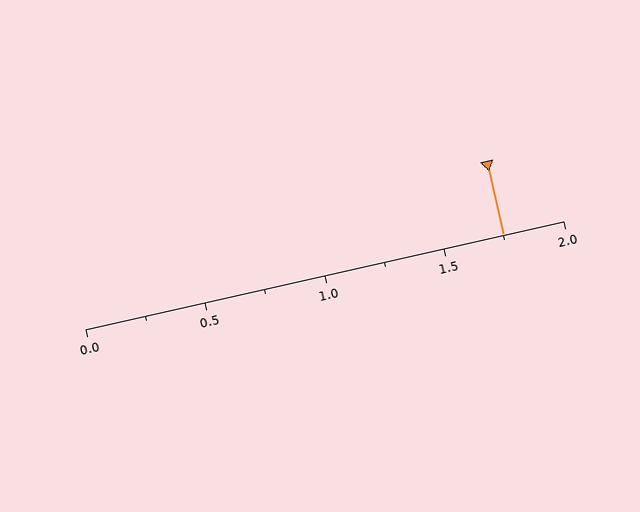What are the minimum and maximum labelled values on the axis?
The axis runs from 0.0 to 2.0.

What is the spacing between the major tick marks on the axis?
The major ticks are spaced 0.5 apart.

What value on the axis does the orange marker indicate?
The marker indicates approximately 1.75.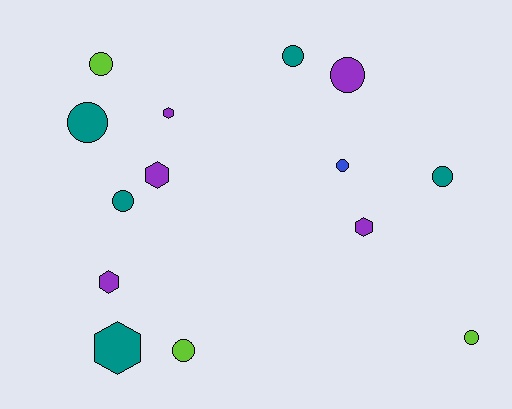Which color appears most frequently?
Purple, with 5 objects.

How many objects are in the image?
There are 14 objects.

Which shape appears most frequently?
Circle, with 9 objects.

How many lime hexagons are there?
There are no lime hexagons.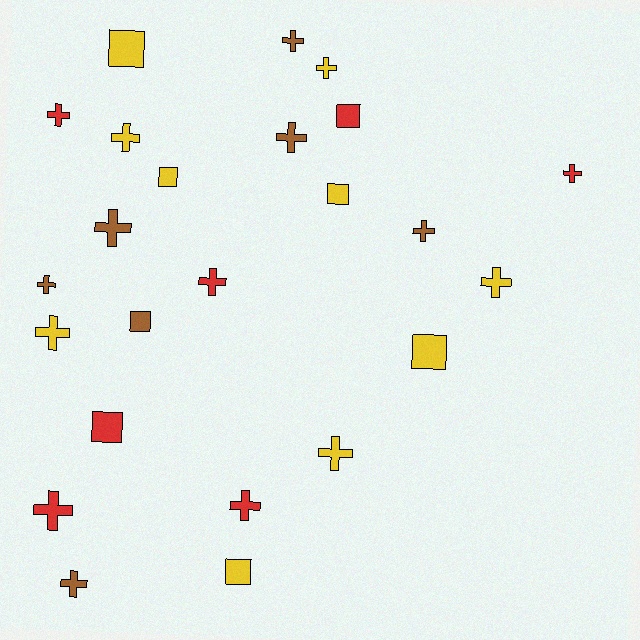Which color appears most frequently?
Yellow, with 10 objects.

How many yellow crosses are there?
There are 5 yellow crosses.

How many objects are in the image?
There are 24 objects.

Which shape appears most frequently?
Cross, with 16 objects.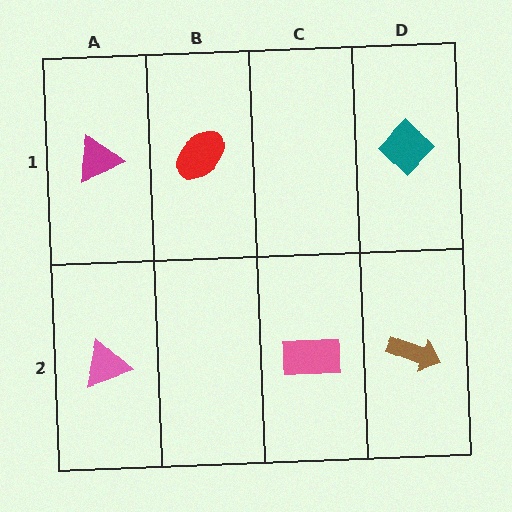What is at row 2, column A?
A pink triangle.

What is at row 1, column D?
A teal diamond.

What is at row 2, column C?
A pink rectangle.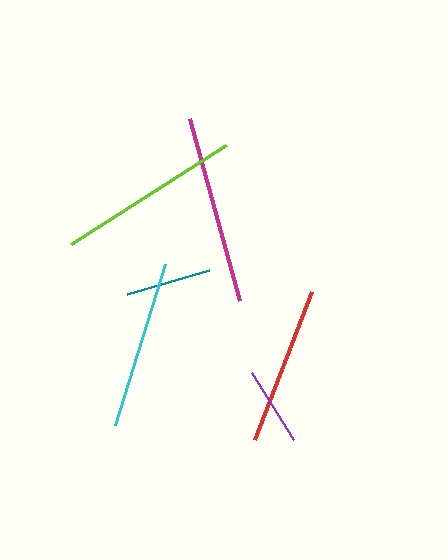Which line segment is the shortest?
The purple line is the shortest at approximately 79 pixels.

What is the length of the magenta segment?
The magenta segment is approximately 189 pixels long.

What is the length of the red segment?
The red segment is approximately 159 pixels long.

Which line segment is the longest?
The magenta line is the longest at approximately 189 pixels.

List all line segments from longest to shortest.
From longest to shortest: magenta, lime, cyan, red, teal, purple.